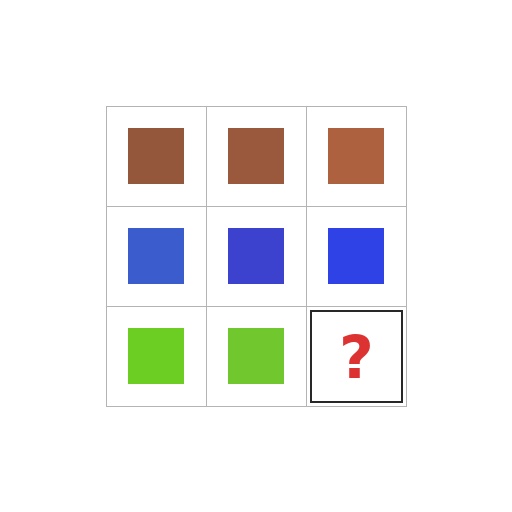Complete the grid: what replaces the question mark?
The question mark should be replaced with a lime square.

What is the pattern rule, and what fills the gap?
The rule is that each row has a consistent color. The gap should be filled with a lime square.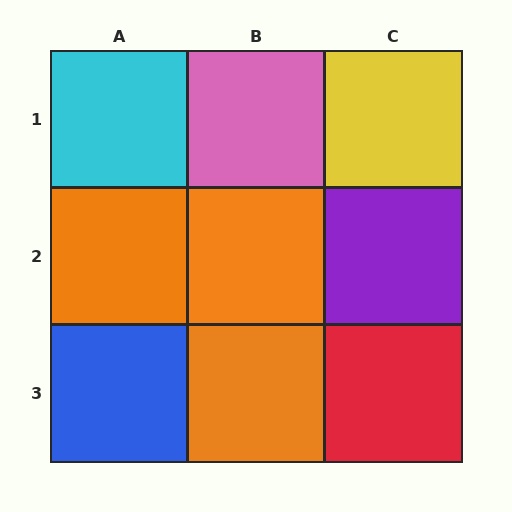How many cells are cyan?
1 cell is cyan.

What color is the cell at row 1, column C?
Yellow.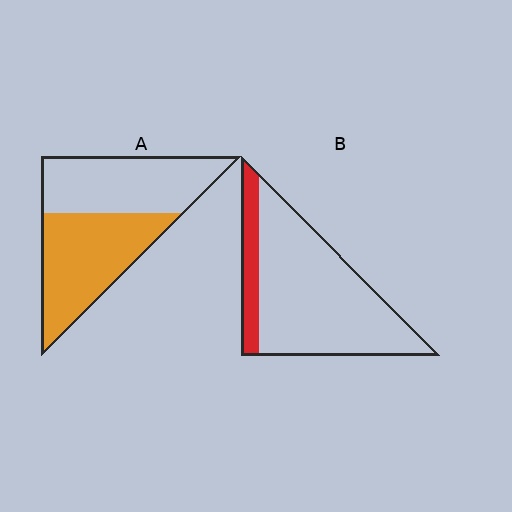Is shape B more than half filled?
No.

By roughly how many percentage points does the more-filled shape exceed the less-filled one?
By roughly 35 percentage points (A over B).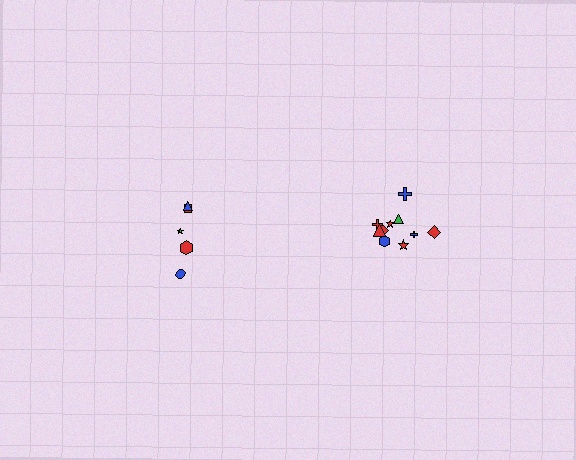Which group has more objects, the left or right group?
The right group.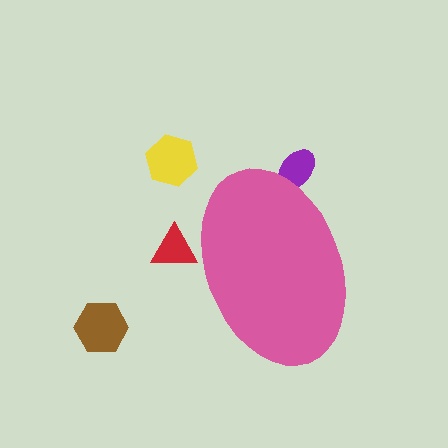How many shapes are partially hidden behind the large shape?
2 shapes are partially hidden.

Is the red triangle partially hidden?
Yes, the red triangle is partially hidden behind the pink ellipse.